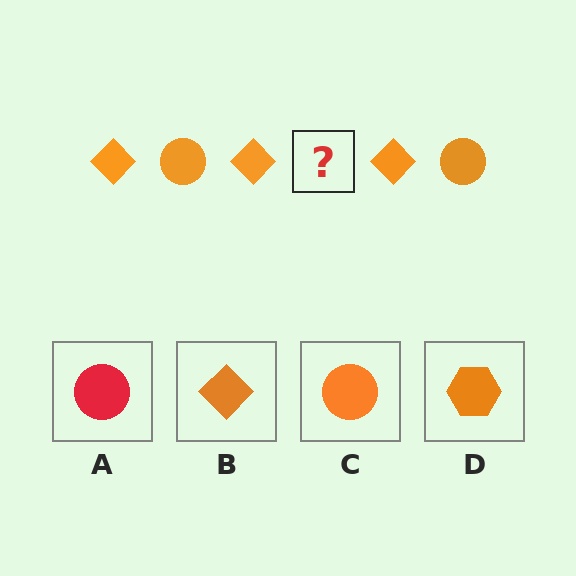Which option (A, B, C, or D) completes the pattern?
C.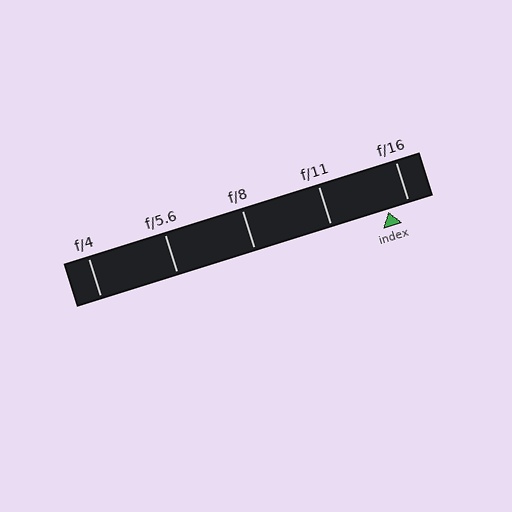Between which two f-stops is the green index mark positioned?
The index mark is between f/11 and f/16.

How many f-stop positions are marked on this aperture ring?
There are 5 f-stop positions marked.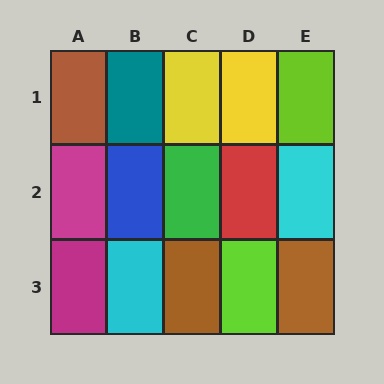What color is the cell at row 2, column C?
Green.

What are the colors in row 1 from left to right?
Brown, teal, yellow, yellow, lime.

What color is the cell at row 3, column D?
Lime.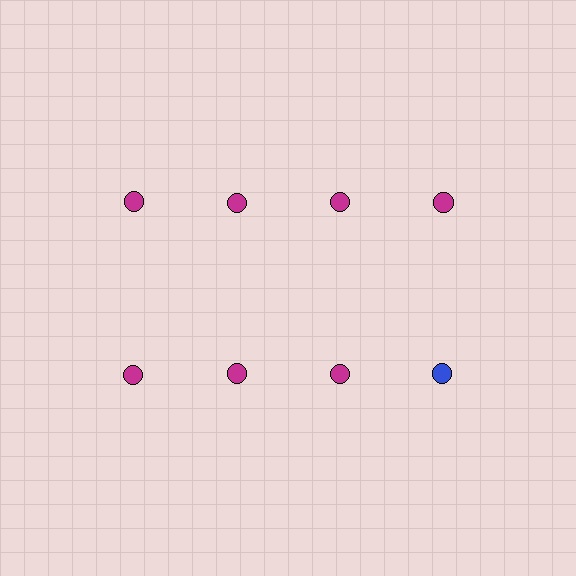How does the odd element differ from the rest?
It has a different color: blue instead of magenta.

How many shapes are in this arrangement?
There are 8 shapes arranged in a grid pattern.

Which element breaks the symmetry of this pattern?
The blue circle in the second row, second from right column breaks the symmetry. All other shapes are magenta circles.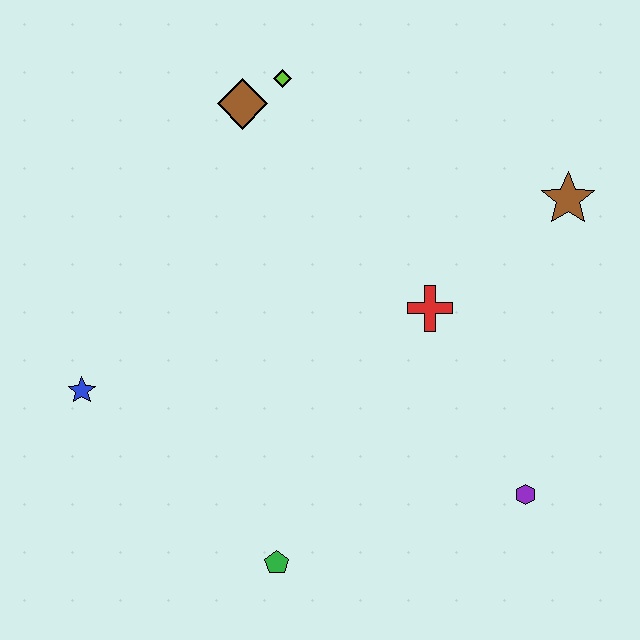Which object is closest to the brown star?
The red cross is closest to the brown star.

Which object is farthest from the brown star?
The blue star is farthest from the brown star.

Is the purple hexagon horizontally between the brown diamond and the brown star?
Yes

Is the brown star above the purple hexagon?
Yes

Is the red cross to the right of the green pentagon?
Yes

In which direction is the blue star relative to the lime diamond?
The blue star is below the lime diamond.